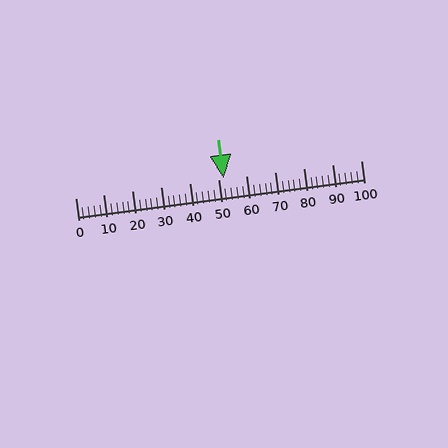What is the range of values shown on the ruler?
The ruler shows values from 0 to 100.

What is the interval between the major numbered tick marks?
The major tick marks are spaced 10 units apart.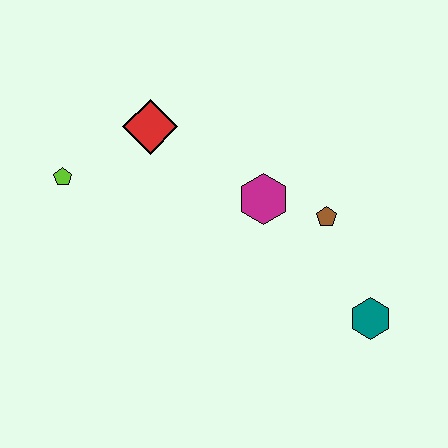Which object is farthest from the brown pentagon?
The lime pentagon is farthest from the brown pentagon.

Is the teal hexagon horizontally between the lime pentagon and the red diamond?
No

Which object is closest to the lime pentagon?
The red diamond is closest to the lime pentagon.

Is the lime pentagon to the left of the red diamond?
Yes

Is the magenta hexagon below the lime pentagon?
Yes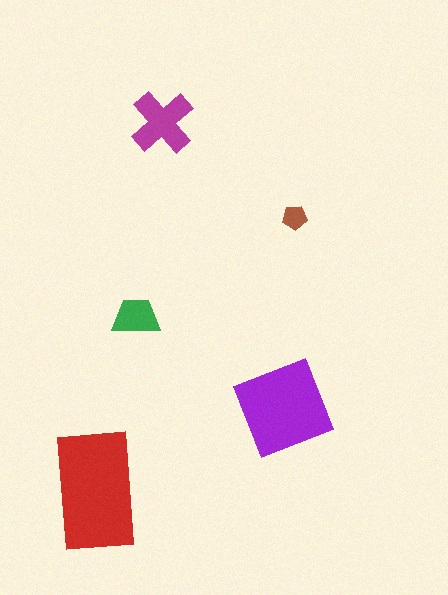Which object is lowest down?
The red rectangle is bottommost.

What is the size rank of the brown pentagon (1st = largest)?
5th.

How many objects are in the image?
There are 5 objects in the image.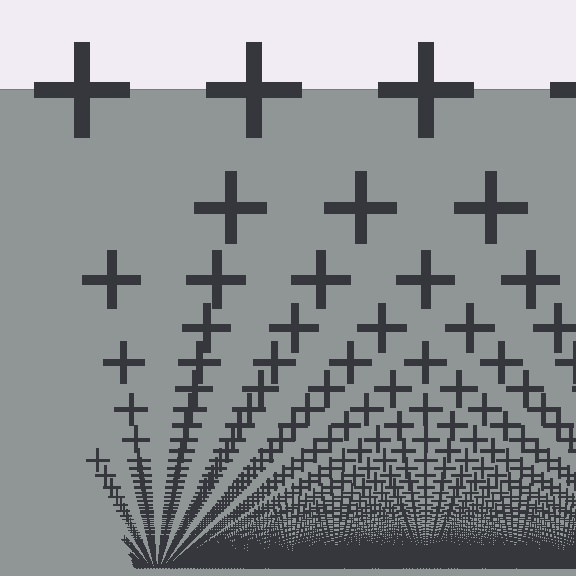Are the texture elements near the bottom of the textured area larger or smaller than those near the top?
Smaller. The gradient is inverted — elements near the bottom are smaller and denser.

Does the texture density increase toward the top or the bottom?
Density increases toward the bottom.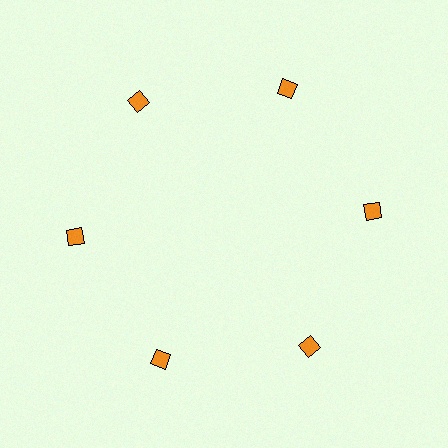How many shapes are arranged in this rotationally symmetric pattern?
There are 6 shapes, arranged in 6 groups of 1.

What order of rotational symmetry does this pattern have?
This pattern has 6-fold rotational symmetry.